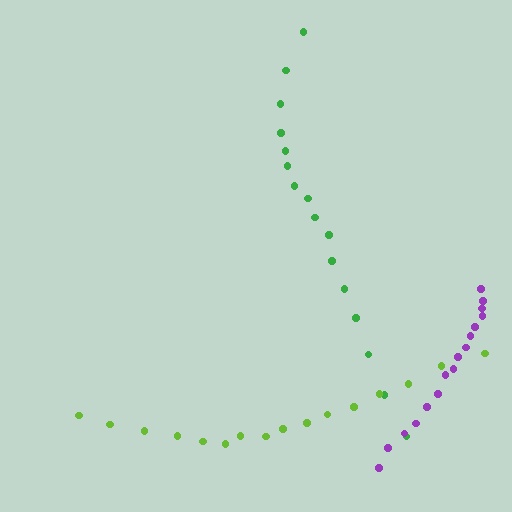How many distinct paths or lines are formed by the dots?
There are 3 distinct paths.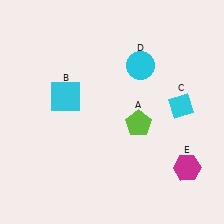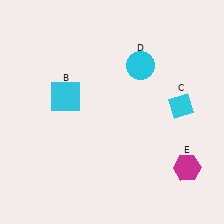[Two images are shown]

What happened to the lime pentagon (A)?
The lime pentagon (A) was removed in Image 2. It was in the bottom-right area of Image 1.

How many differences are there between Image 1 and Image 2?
There is 1 difference between the two images.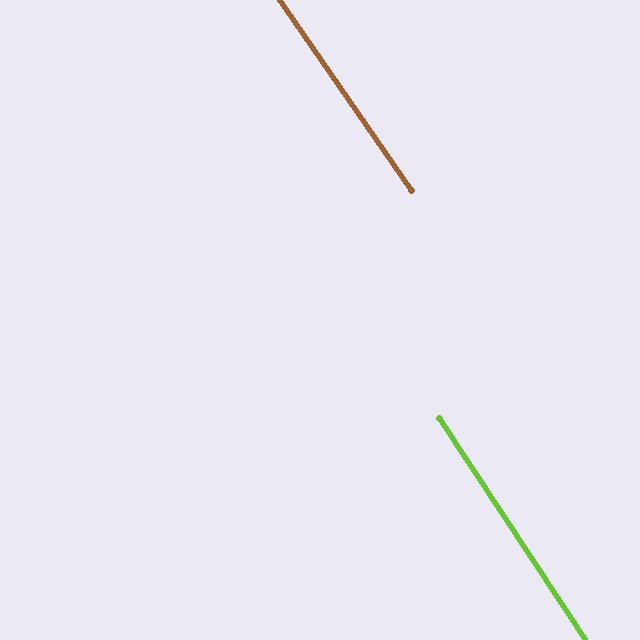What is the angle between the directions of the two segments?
Approximately 1 degree.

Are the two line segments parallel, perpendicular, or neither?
Parallel — their directions differ by only 1.1°.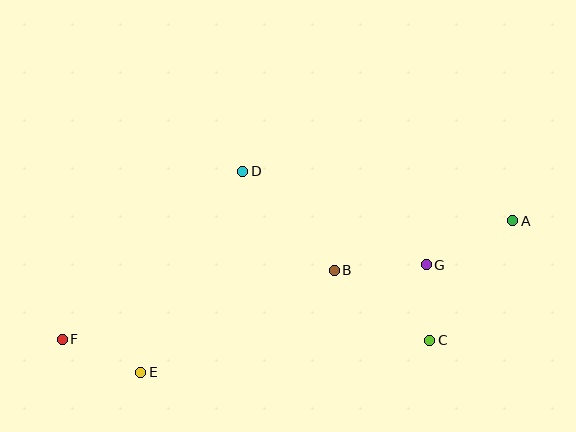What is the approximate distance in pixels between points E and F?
The distance between E and F is approximately 85 pixels.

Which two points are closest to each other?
Points C and G are closest to each other.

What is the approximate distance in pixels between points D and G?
The distance between D and G is approximately 206 pixels.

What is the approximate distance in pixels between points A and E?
The distance between A and E is approximately 402 pixels.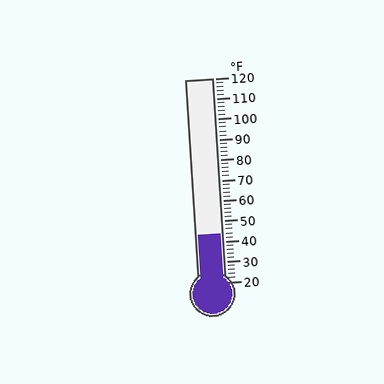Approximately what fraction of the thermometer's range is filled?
The thermometer is filled to approximately 25% of its range.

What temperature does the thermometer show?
The thermometer shows approximately 44°F.